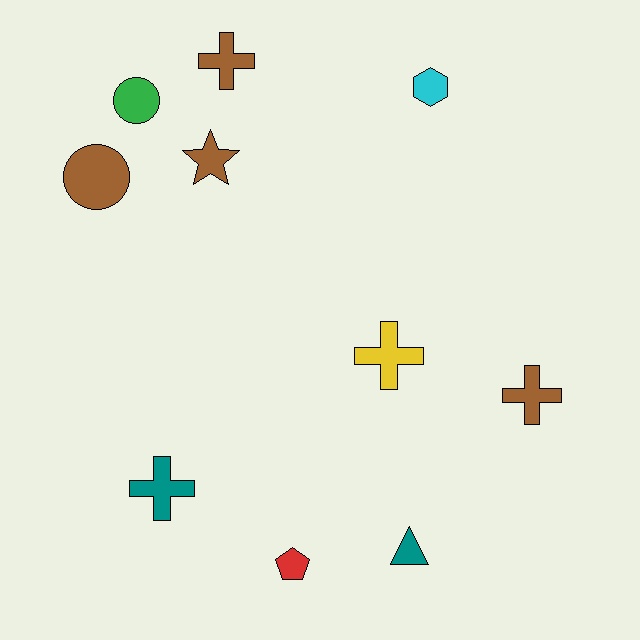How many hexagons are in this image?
There is 1 hexagon.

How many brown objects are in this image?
There are 4 brown objects.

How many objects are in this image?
There are 10 objects.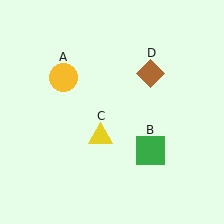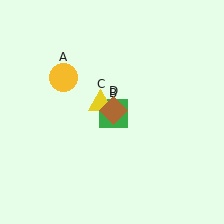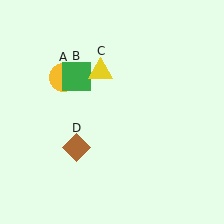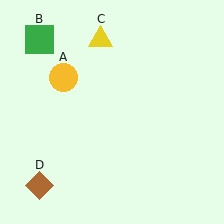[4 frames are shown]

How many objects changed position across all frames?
3 objects changed position: green square (object B), yellow triangle (object C), brown diamond (object D).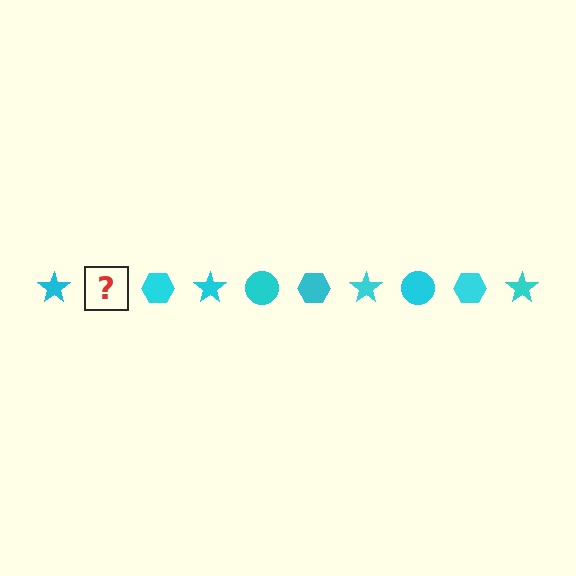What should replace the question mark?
The question mark should be replaced with a cyan circle.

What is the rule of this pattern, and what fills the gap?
The rule is that the pattern cycles through star, circle, hexagon shapes in cyan. The gap should be filled with a cyan circle.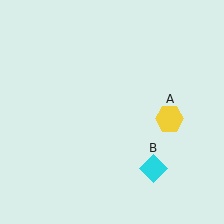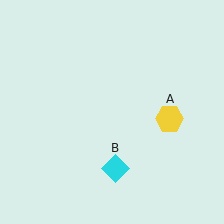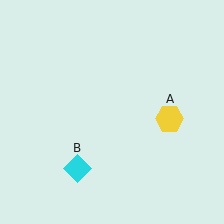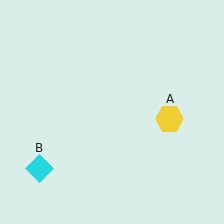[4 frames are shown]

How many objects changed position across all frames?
1 object changed position: cyan diamond (object B).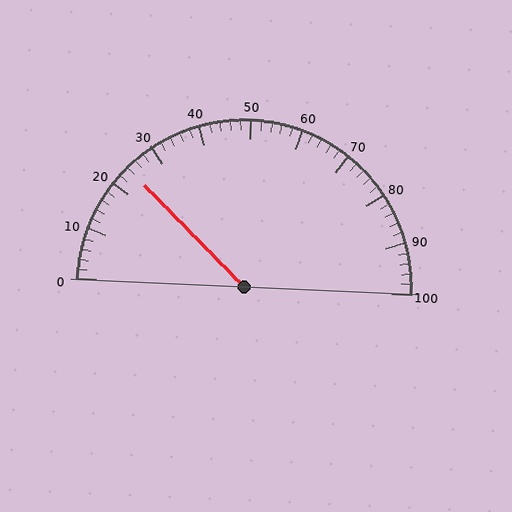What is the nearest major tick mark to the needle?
The nearest major tick mark is 20.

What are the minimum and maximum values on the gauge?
The gauge ranges from 0 to 100.